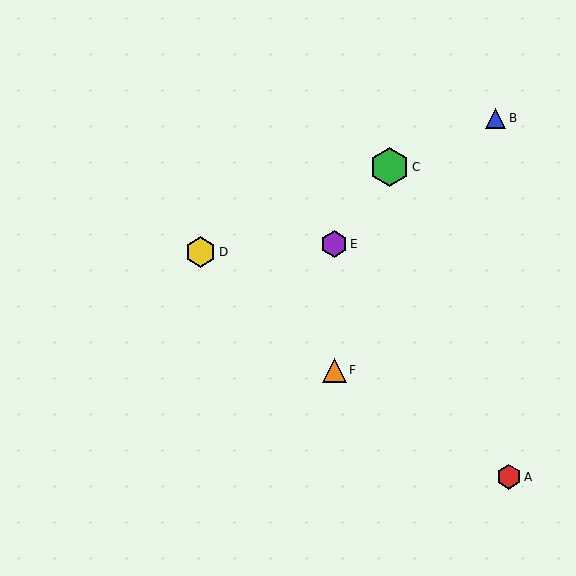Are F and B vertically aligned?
No, F is at x≈334 and B is at x≈496.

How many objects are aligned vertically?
2 objects (E, F) are aligned vertically.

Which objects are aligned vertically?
Objects E, F are aligned vertically.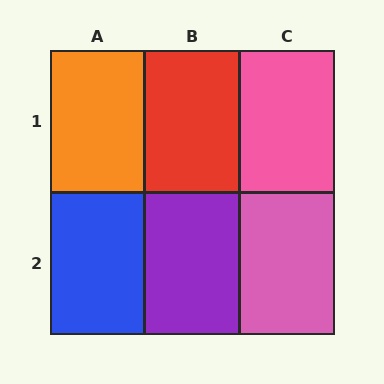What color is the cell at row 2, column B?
Purple.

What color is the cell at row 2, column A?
Blue.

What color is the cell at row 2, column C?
Pink.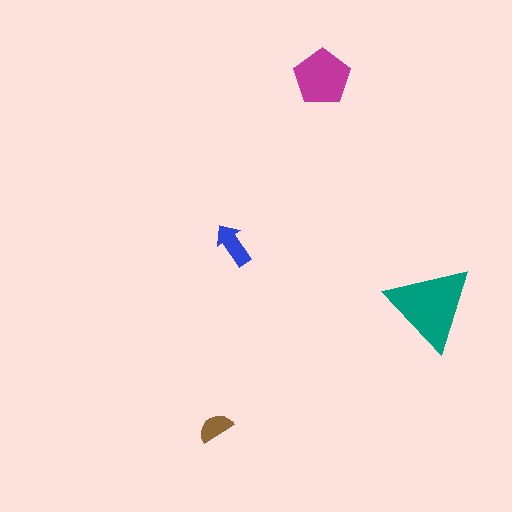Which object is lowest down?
The brown semicircle is bottommost.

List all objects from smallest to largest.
The brown semicircle, the blue arrow, the magenta pentagon, the teal triangle.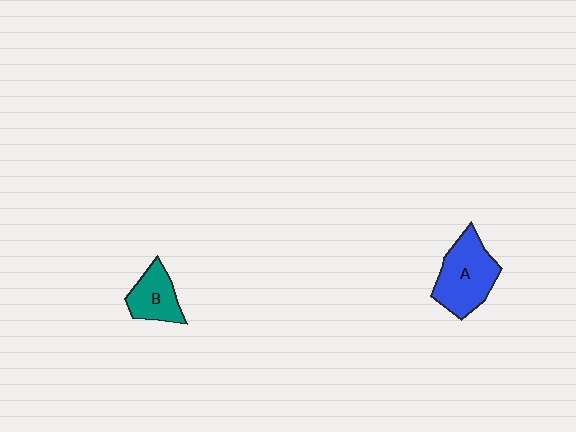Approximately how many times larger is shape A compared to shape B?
Approximately 1.6 times.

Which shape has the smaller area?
Shape B (teal).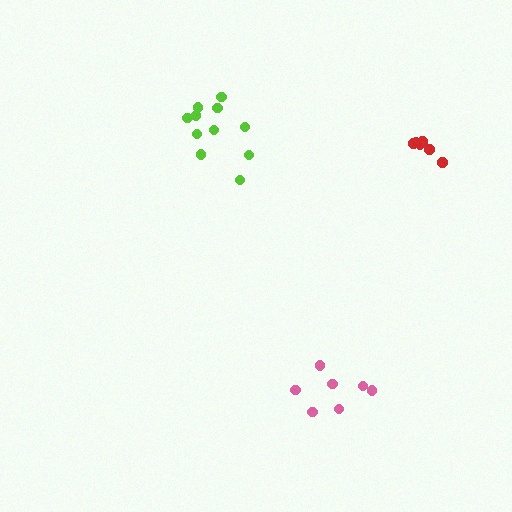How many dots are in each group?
Group 1: 11 dots, Group 2: 7 dots, Group 3: 7 dots (25 total).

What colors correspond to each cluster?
The clusters are colored: lime, red, pink.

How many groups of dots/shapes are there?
There are 3 groups.